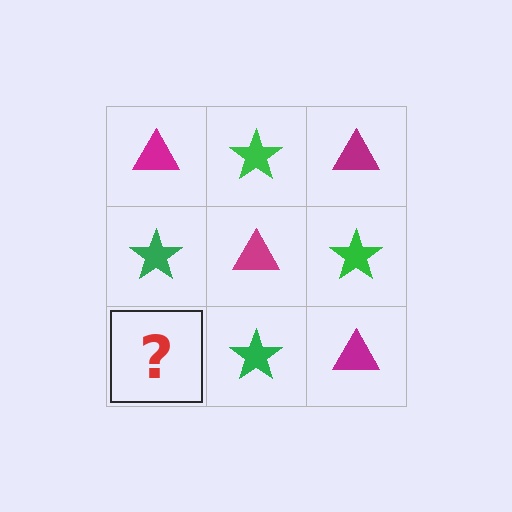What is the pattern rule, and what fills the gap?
The rule is that it alternates magenta triangle and green star in a checkerboard pattern. The gap should be filled with a magenta triangle.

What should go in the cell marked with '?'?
The missing cell should contain a magenta triangle.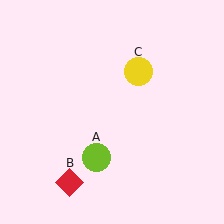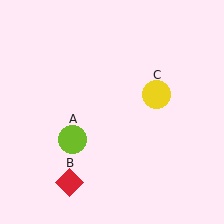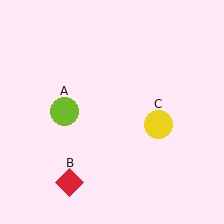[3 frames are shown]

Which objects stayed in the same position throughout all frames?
Red diamond (object B) remained stationary.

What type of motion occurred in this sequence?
The lime circle (object A), yellow circle (object C) rotated clockwise around the center of the scene.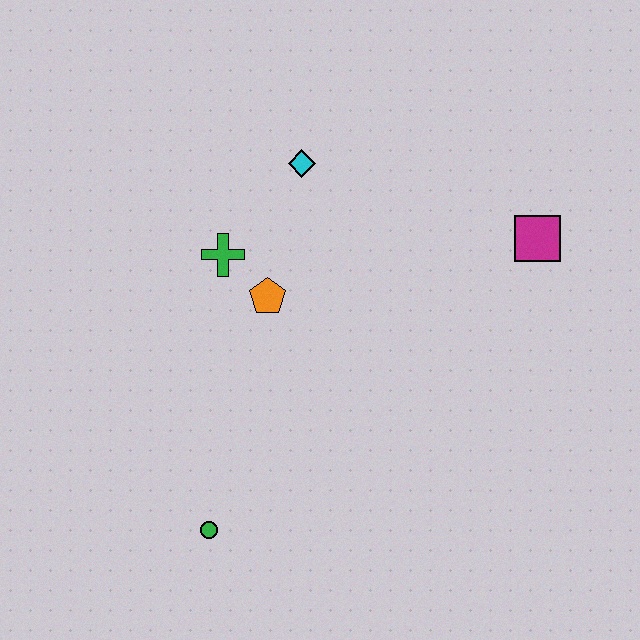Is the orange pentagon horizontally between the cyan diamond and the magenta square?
No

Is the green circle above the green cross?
No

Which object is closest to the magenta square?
The cyan diamond is closest to the magenta square.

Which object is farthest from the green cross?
The magenta square is farthest from the green cross.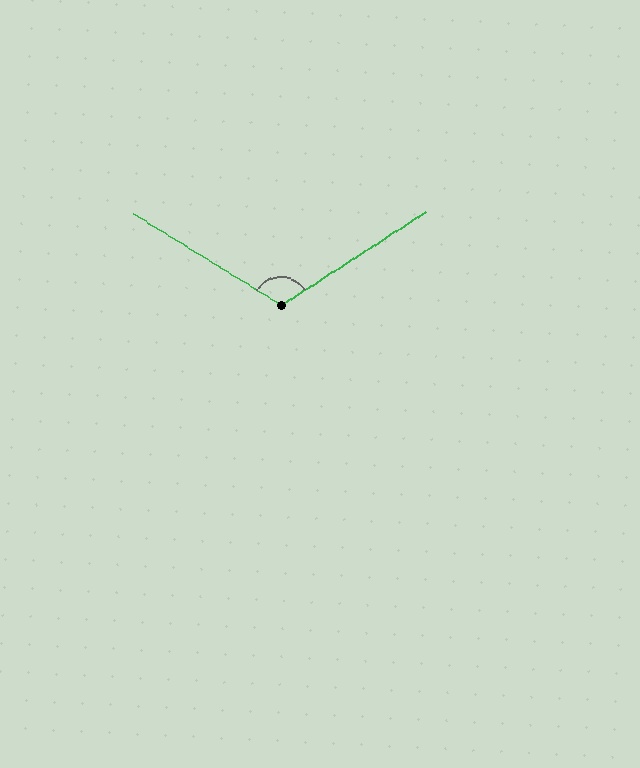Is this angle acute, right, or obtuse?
It is obtuse.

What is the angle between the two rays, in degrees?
Approximately 116 degrees.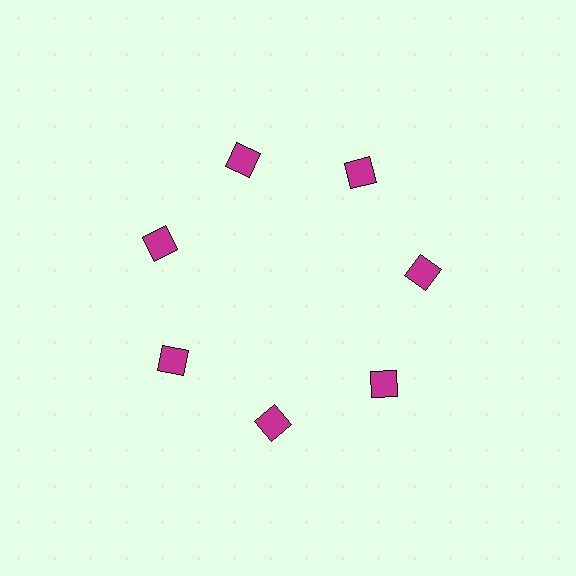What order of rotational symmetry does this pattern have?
This pattern has 7-fold rotational symmetry.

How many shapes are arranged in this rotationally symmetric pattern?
There are 7 shapes, arranged in 7 groups of 1.